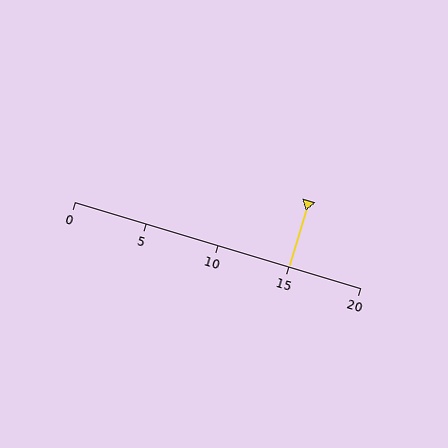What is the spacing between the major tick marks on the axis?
The major ticks are spaced 5 apart.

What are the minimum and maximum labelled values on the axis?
The axis runs from 0 to 20.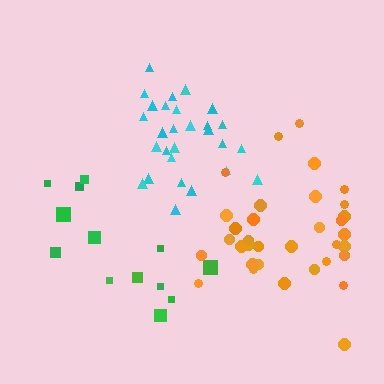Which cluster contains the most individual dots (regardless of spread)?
Orange (35).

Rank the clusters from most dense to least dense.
cyan, orange, green.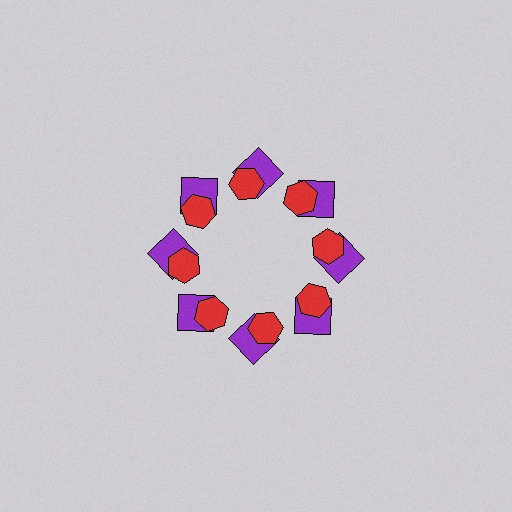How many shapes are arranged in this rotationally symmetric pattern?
There are 16 shapes, arranged in 8 groups of 2.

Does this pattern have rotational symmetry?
Yes, this pattern has 8-fold rotational symmetry. It looks the same after rotating 45 degrees around the center.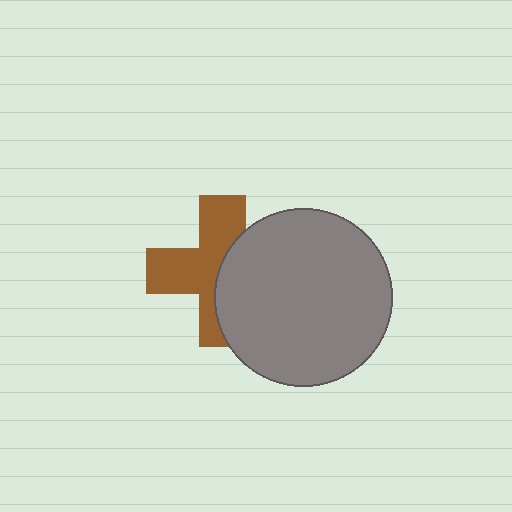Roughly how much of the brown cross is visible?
About half of it is visible (roughly 56%).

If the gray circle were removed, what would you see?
You would see the complete brown cross.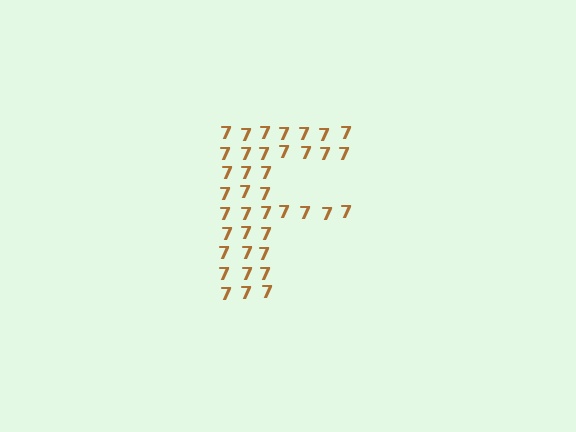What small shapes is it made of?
It is made of small digit 7's.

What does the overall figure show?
The overall figure shows the letter F.